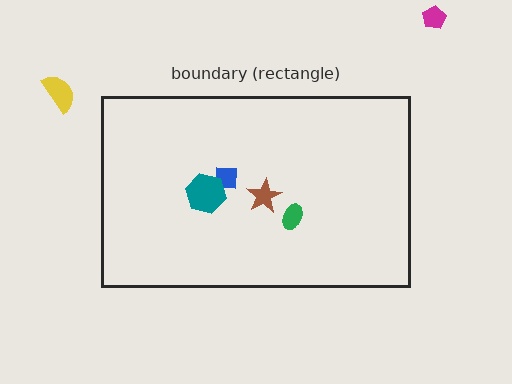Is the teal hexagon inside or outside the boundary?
Inside.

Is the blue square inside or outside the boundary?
Inside.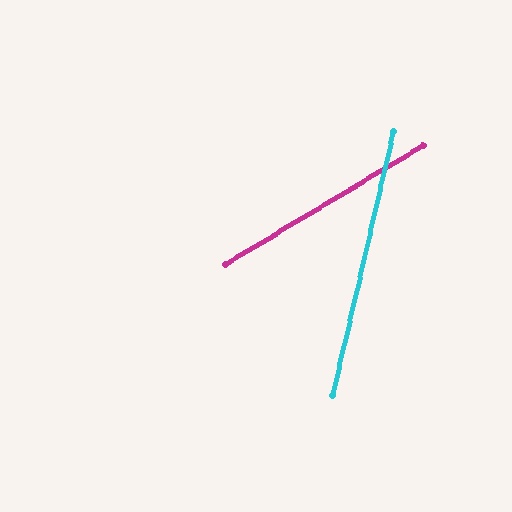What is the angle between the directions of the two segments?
Approximately 46 degrees.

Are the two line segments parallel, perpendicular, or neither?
Neither parallel nor perpendicular — they differ by about 46°.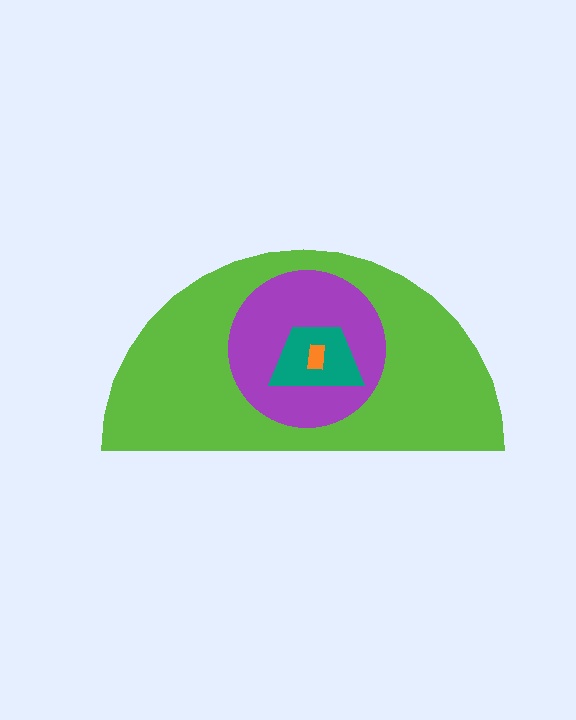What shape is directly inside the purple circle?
The teal trapezoid.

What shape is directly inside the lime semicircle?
The purple circle.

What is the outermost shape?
The lime semicircle.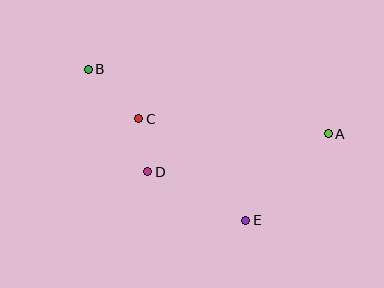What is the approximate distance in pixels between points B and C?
The distance between B and C is approximately 70 pixels.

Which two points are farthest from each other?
Points A and B are farthest from each other.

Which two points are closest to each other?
Points C and D are closest to each other.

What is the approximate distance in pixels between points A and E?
The distance between A and E is approximately 120 pixels.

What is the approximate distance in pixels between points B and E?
The distance between B and E is approximately 218 pixels.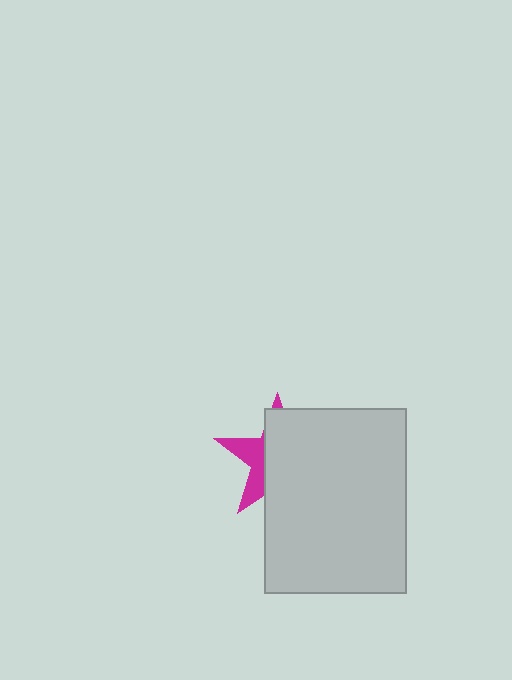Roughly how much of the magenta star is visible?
A small part of it is visible (roughly 32%).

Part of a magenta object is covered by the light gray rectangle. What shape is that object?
It is a star.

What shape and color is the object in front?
The object in front is a light gray rectangle.